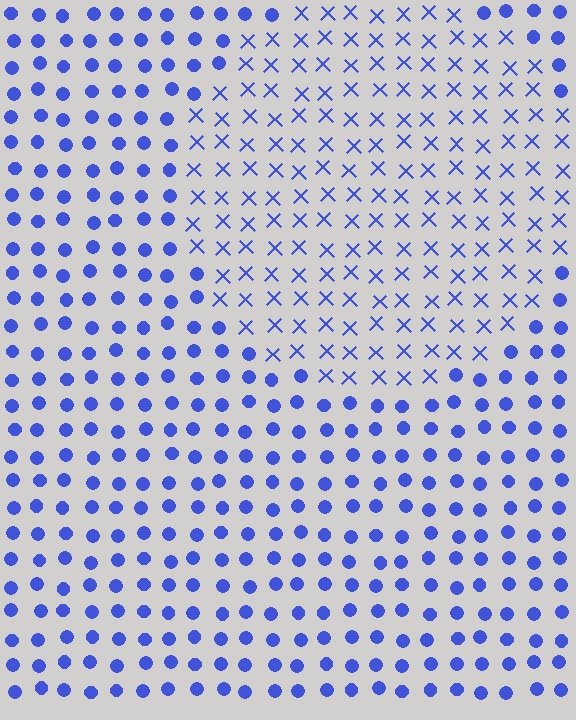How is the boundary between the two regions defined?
The boundary is defined by a change in element shape: X marks inside vs. circles outside. All elements share the same color and spacing.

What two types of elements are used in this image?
The image uses X marks inside the circle region and circles outside it.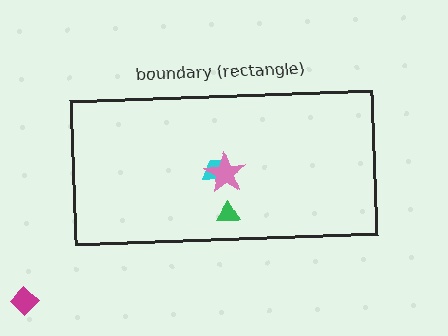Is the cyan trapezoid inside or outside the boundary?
Inside.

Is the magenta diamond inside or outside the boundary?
Outside.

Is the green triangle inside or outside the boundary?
Inside.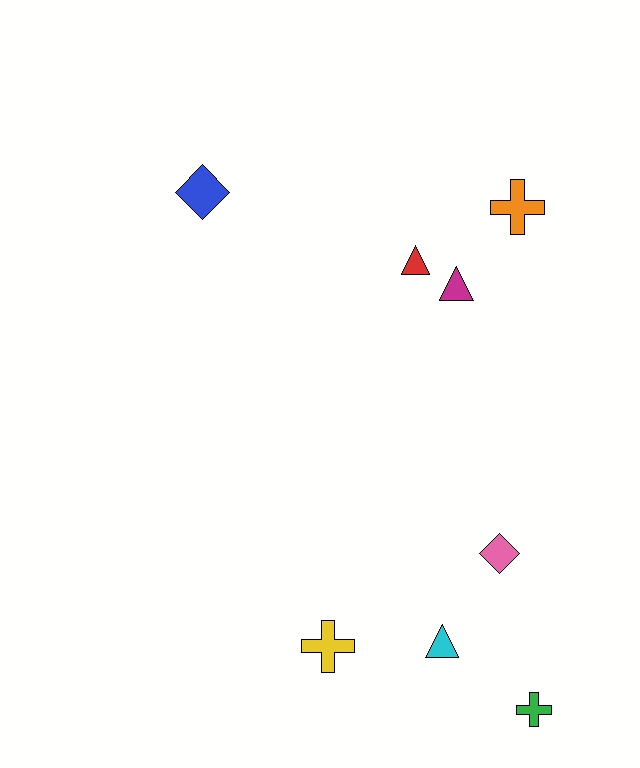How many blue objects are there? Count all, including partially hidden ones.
There is 1 blue object.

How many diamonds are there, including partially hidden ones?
There are 2 diamonds.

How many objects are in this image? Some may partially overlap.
There are 8 objects.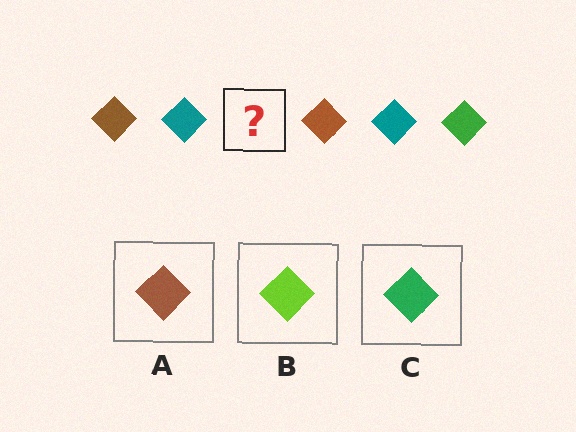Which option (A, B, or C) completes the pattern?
C.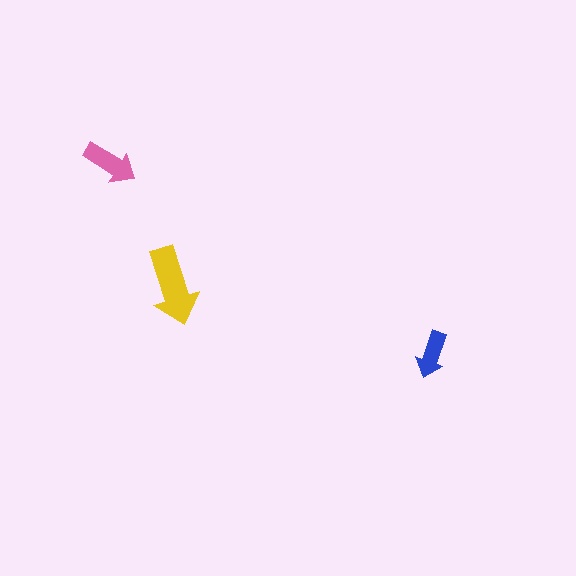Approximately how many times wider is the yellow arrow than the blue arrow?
About 1.5 times wider.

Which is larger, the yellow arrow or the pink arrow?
The yellow one.